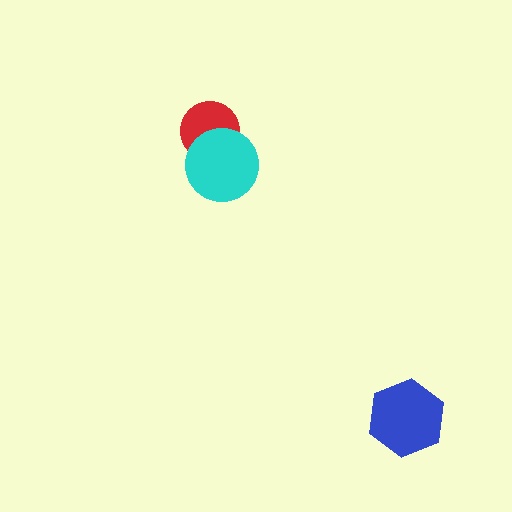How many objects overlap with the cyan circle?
1 object overlaps with the cyan circle.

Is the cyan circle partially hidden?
No, no other shape covers it.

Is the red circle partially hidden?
Yes, it is partially covered by another shape.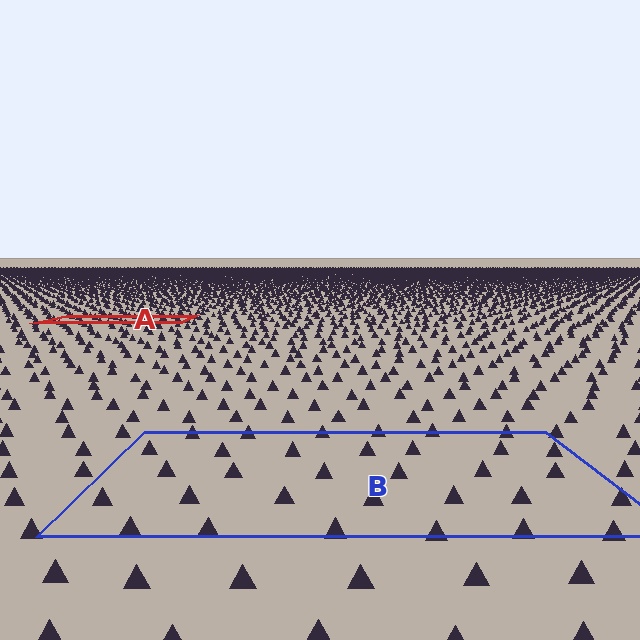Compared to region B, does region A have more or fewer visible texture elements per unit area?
Region A has more texture elements per unit area — they are packed more densely because it is farther away.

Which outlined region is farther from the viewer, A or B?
Region A is farther from the viewer — the texture elements inside it appear smaller and more densely packed.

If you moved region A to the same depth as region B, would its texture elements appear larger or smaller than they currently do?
They would appear larger. At a closer depth, the same texture elements are projected at a bigger on-screen size.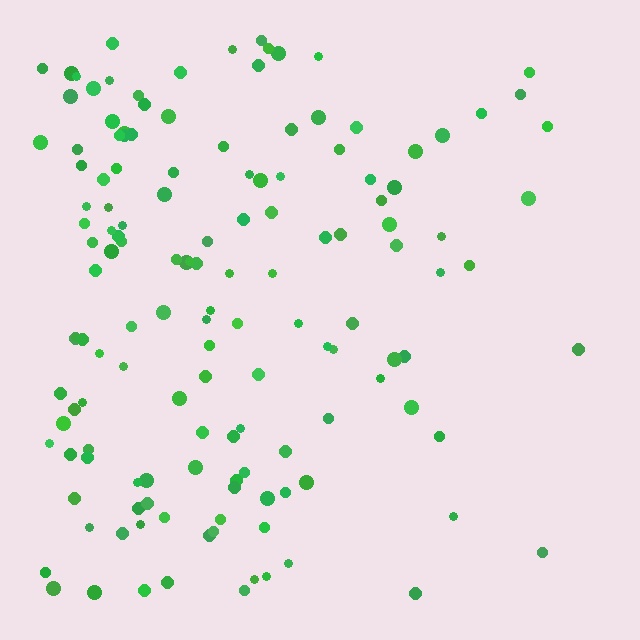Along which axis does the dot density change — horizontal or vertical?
Horizontal.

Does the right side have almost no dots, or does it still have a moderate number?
Still a moderate number, just noticeably fewer than the left.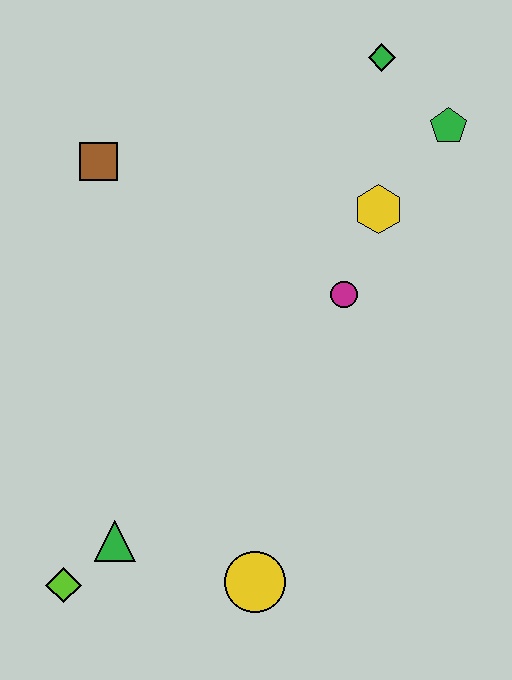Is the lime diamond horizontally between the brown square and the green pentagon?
No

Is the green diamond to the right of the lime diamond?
Yes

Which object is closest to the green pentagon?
The green diamond is closest to the green pentagon.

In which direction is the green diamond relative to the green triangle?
The green diamond is above the green triangle.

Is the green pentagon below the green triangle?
No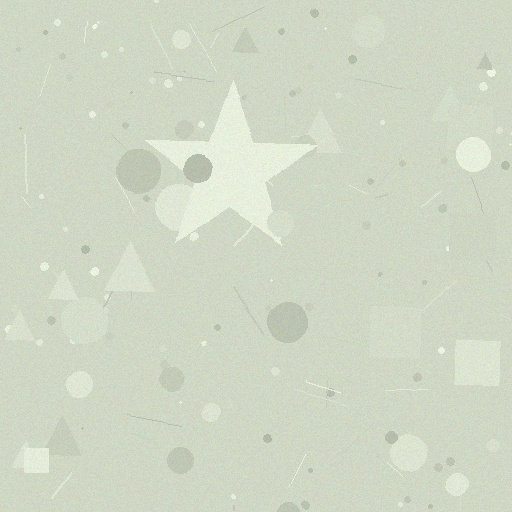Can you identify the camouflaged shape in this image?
The camouflaged shape is a star.